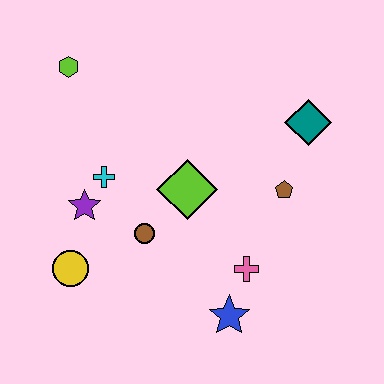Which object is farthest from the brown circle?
The teal diamond is farthest from the brown circle.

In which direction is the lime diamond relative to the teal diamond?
The lime diamond is to the left of the teal diamond.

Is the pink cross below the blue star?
No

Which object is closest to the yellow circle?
The purple star is closest to the yellow circle.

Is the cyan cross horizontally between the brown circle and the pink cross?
No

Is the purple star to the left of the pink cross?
Yes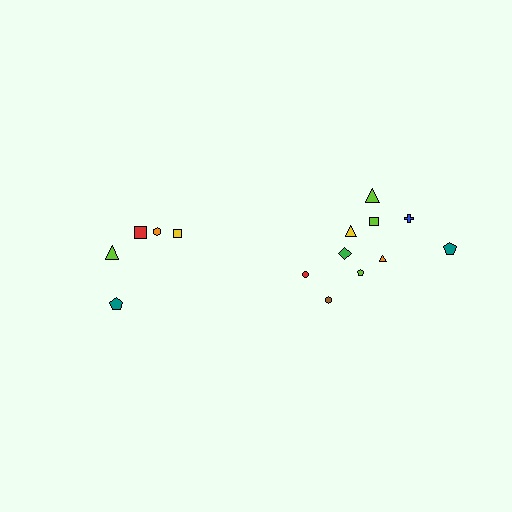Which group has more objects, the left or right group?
The right group.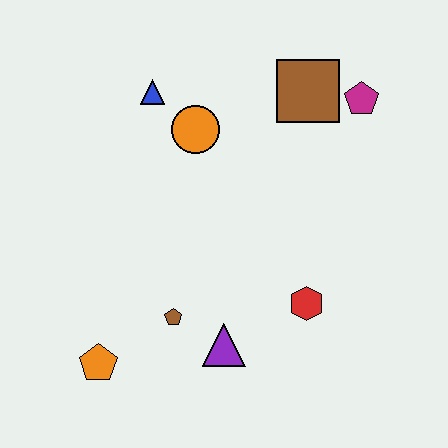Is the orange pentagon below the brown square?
Yes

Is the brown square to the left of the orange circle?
No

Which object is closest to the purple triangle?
The brown pentagon is closest to the purple triangle.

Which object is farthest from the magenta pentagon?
The orange pentagon is farthest from the magenta pentagon.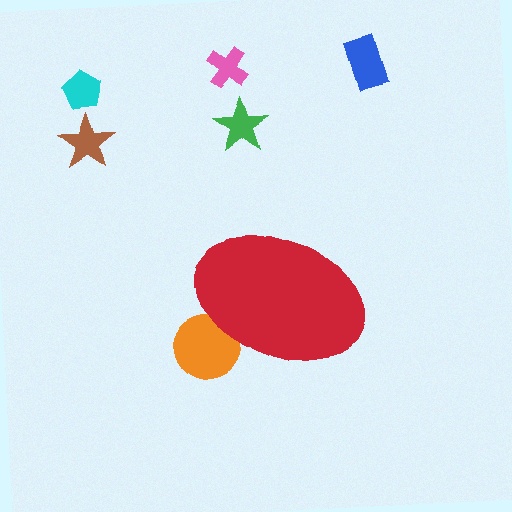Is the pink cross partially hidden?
No, the pink cross is fully visible.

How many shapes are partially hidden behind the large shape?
1 shape is partially hidden.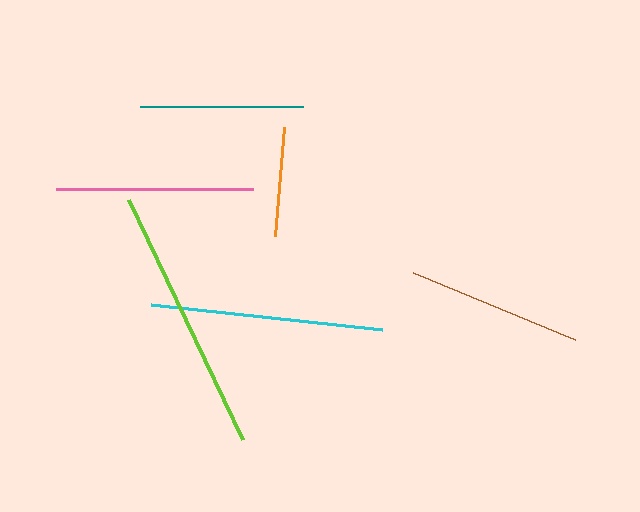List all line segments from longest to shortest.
From longest to shortest: lime, cyan, pink, brown, teal, orange.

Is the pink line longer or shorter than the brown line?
The pink line is longer than the brown line.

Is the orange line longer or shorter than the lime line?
The lime line is longer than the orange line.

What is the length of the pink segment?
The pink segment is approximately 197 pixels long.